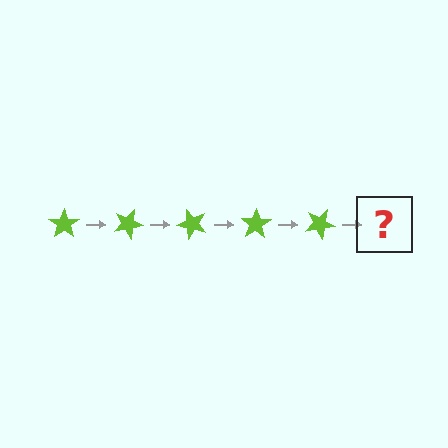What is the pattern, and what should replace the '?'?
The pattern is that the star rotates 25 degrees each step. The '?' should be a lime star rotated 125 degrees.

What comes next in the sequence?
The next element should be a lime star rotated 125 degrees.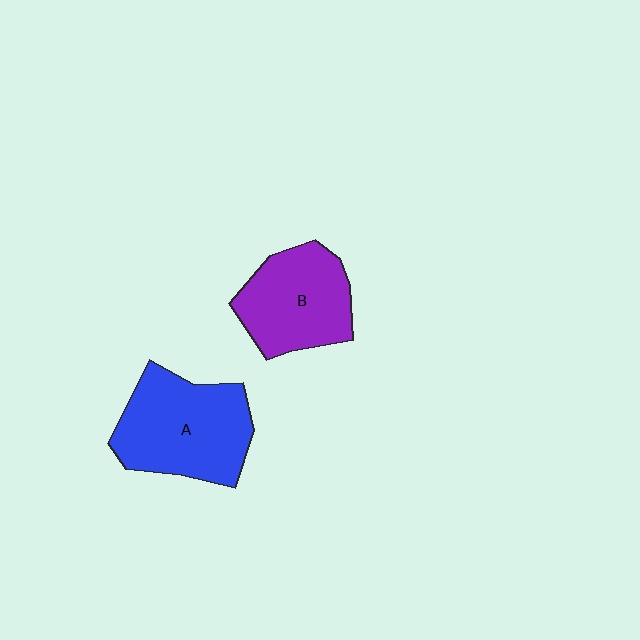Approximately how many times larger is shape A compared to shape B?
Approximately 1.2 times.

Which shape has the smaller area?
Shape B (purple).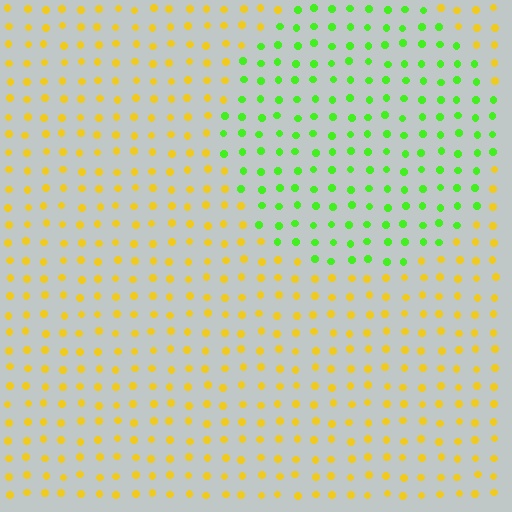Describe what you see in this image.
The image is filled with small yellow elements in a uniform arrangement. A circle-shaped region is visible where the elements are tinted to a slightly different hue, forming a subtle color boundary.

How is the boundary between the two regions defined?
The boundary is defined purely by a slight shift in hue (about 60 degrees). Spacing, size, and orientation are identical on both sides.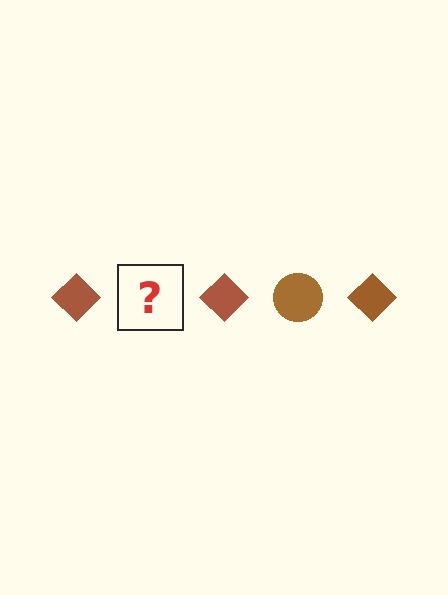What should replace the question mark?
The question mark should be replaced with a brown circle.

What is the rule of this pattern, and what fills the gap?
The rule is that the pattern cycles through diamond, circle shapes in brown. The gap should be filled with a brown circle.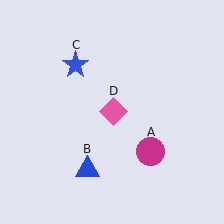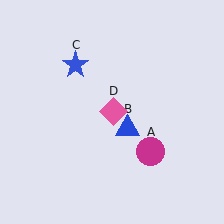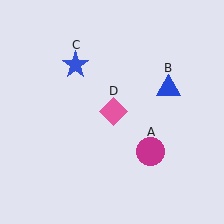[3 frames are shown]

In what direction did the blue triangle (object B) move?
The blue triangle (object B) moved up and to the right.